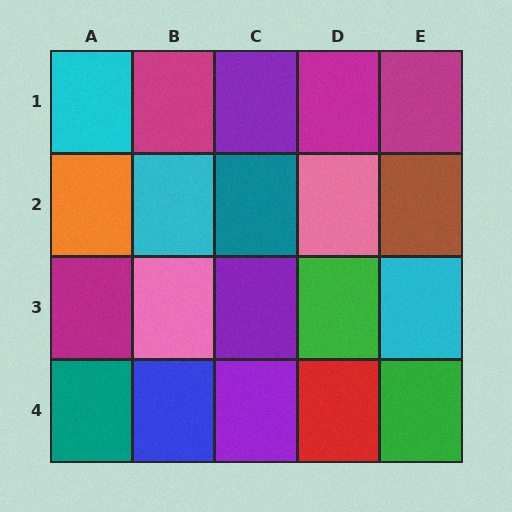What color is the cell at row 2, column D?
Pink.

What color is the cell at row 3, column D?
Green.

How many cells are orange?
1 cell is orange.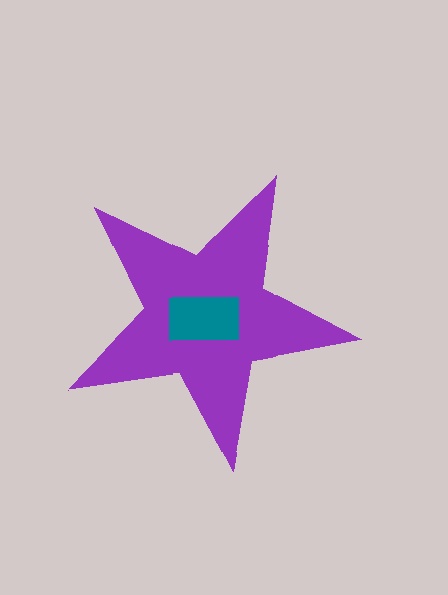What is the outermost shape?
The purple star.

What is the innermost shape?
The teal rectangle.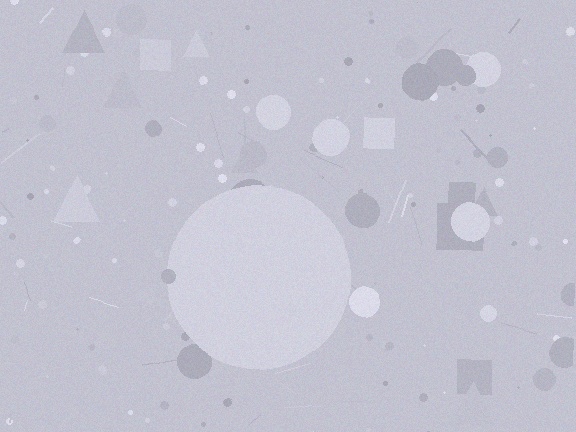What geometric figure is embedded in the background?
A circle is embedded in the background.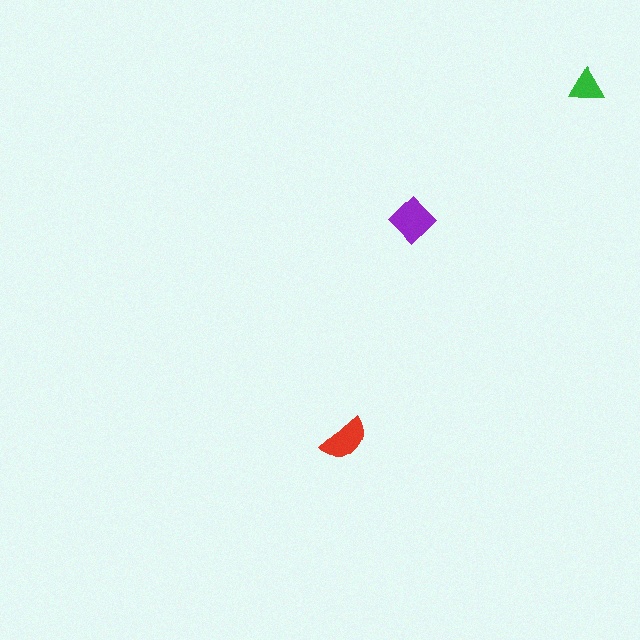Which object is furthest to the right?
The green triangle is rightmost.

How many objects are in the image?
There are 3 objects in the image.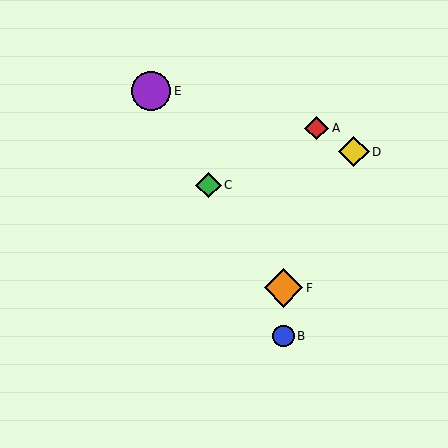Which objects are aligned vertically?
Objects B, F are aligned vertically.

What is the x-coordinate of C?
Object C is at x≈208.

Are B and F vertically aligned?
Yes, both are at x≈283.